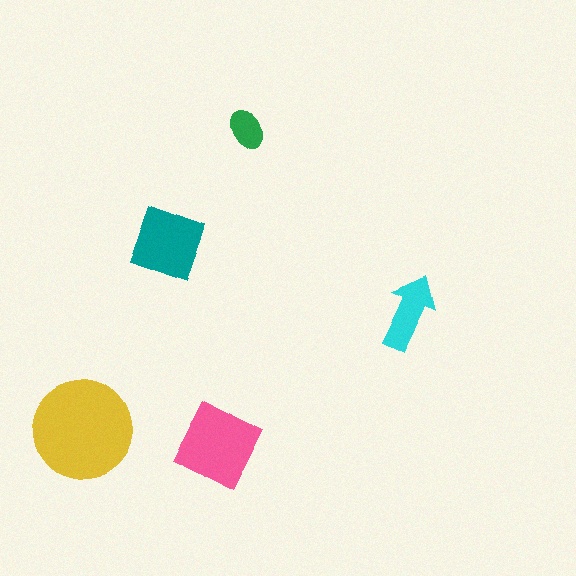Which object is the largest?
The yellow circle.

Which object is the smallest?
The green ellipse.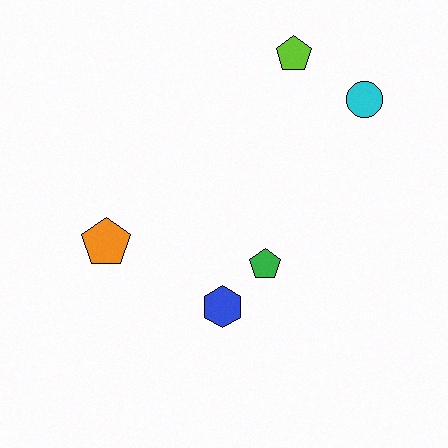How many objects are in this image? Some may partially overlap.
There are 5 objects.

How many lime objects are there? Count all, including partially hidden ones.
There is 1 lime object.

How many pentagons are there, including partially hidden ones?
There are 3 pentagons.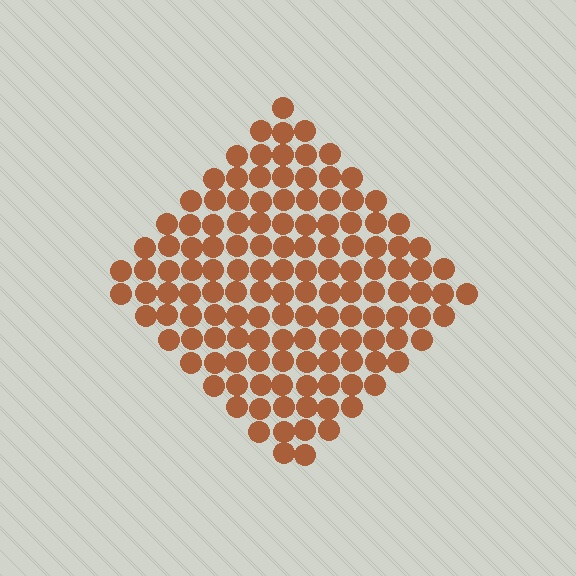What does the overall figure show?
The overall figure shows a diamond.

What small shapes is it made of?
It is made of small circles.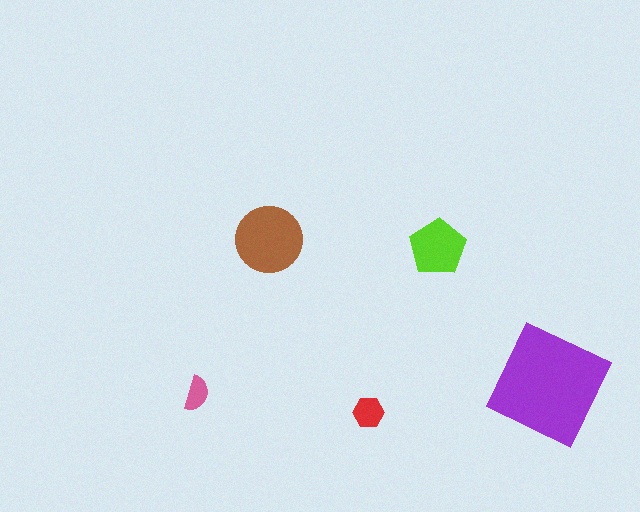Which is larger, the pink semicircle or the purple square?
The purple square.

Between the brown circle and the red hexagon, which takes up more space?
The brown circle.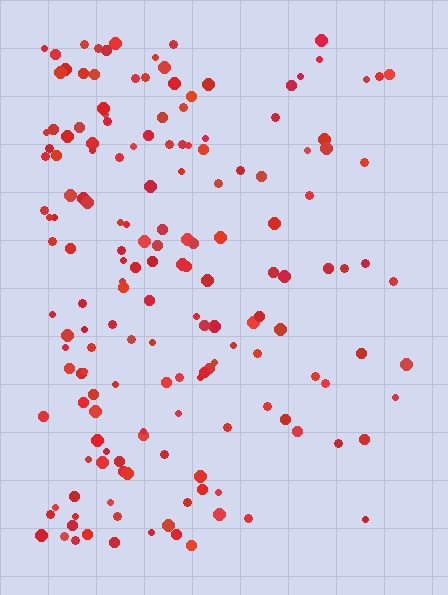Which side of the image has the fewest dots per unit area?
The right.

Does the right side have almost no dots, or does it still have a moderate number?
Still a moderate number, just noticeably fewer than the left.